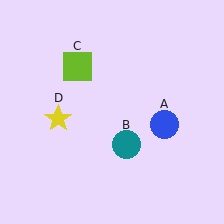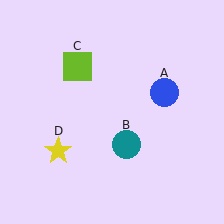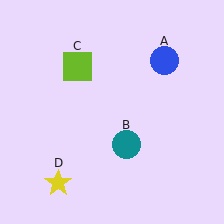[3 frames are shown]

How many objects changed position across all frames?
2 objects changed position: blue circle (object A), yellow star (object D).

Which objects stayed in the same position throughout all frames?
Teal circle (object B) and lime square (object C) remained stationary.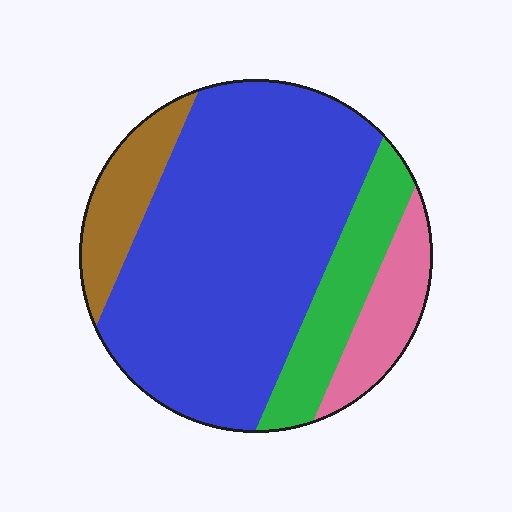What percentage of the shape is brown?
Brown covers 11% of the shape.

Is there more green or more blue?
Blue.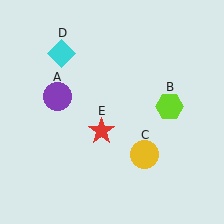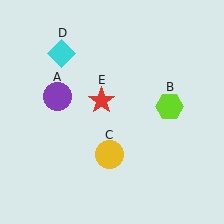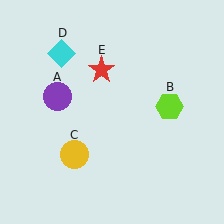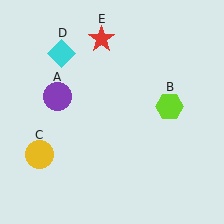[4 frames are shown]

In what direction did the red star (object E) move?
The red star (object E) moved up.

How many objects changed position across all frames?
2 objects changed position: yellow circle (object C), red star (object E).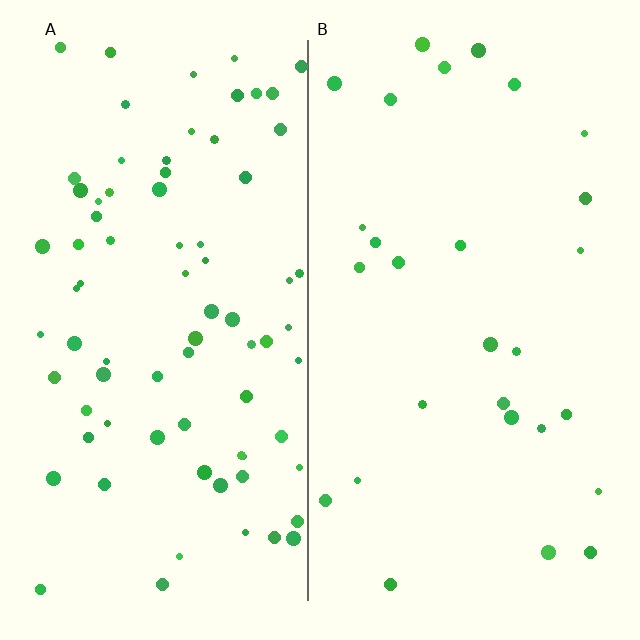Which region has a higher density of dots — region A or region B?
A (the left).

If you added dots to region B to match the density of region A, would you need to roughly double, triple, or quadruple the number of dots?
Approximately triple.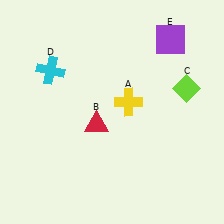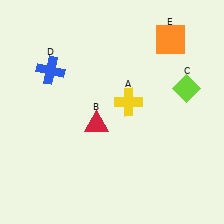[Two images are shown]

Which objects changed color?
D changed from cyan to blue. E changed from purple to orange.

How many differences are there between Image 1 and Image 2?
There are 2 differences between the two images.